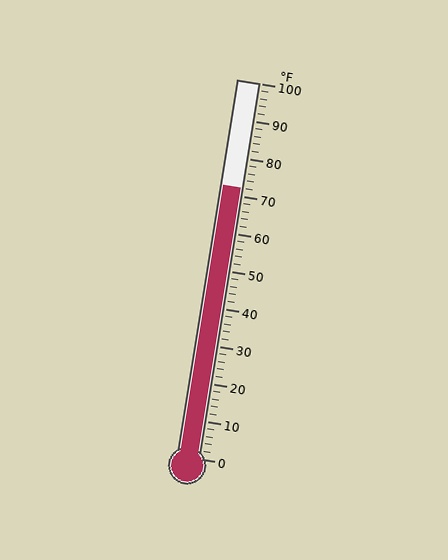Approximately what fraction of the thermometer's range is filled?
The thermometer is filled to approximately 70% of its range.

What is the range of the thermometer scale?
The thermometer scale ranges from 0°F to 100°F.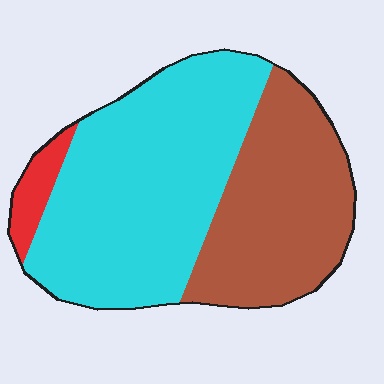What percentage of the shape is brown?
Brown covers around 40% of the shape.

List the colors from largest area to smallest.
From largest to smallest: cyan, brown, red.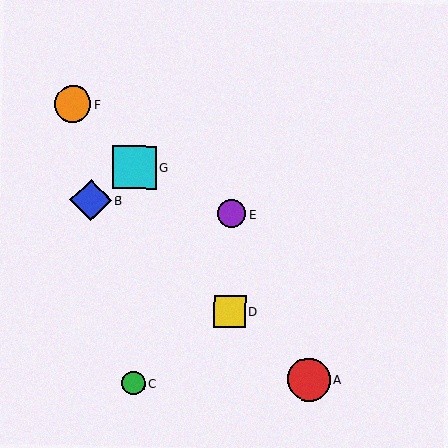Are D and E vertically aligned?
Yes, both are at x≈230.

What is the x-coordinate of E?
Object E is at x≈232.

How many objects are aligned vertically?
2 objects (D, E) are aligned vertically.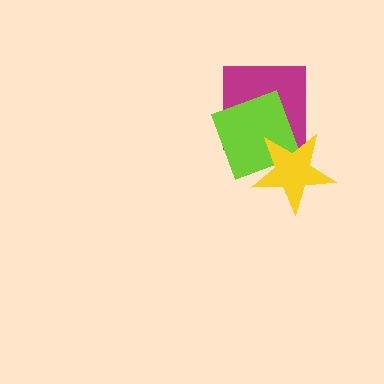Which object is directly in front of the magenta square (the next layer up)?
The lime diamond is directly in front of the magenta square.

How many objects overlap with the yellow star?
2 objects overlap with the yellow star.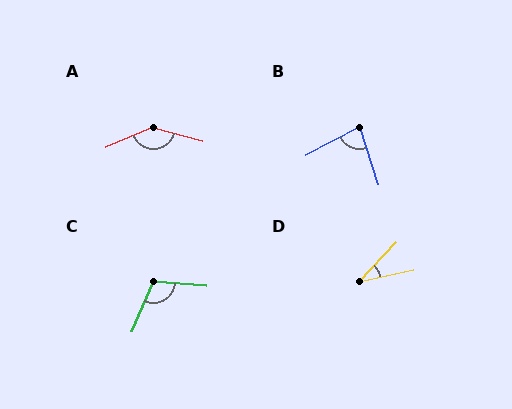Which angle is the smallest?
D, at approximately 35 degrees.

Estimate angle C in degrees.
Approximately 109 degrees.